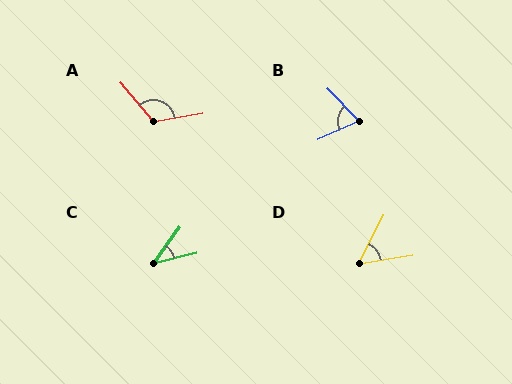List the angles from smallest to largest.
C (40°), D (54°), B (70°), A (121°).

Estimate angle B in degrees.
Approximately 70 degrees.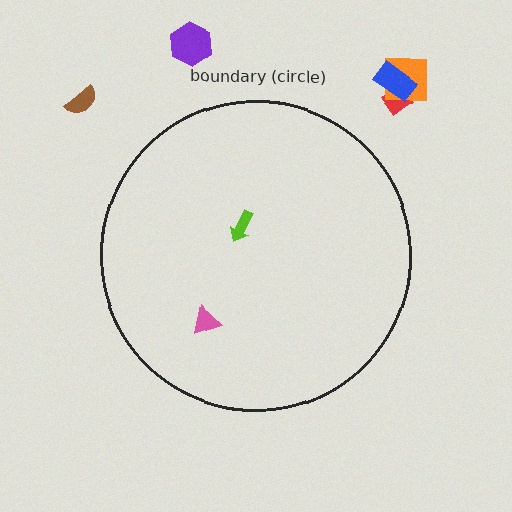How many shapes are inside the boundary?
2 inside, 5 outside.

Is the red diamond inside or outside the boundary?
Outside.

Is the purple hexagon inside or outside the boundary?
Outside.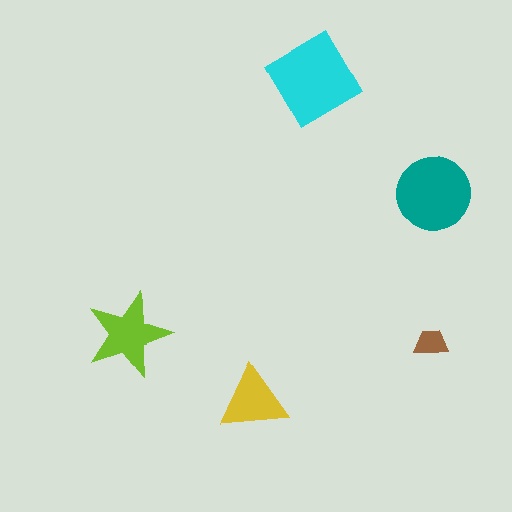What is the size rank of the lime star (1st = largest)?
3rd.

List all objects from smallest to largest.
The brown trapezoid, the yellow triangle, the lime star, the teal circle, the cyan diamond.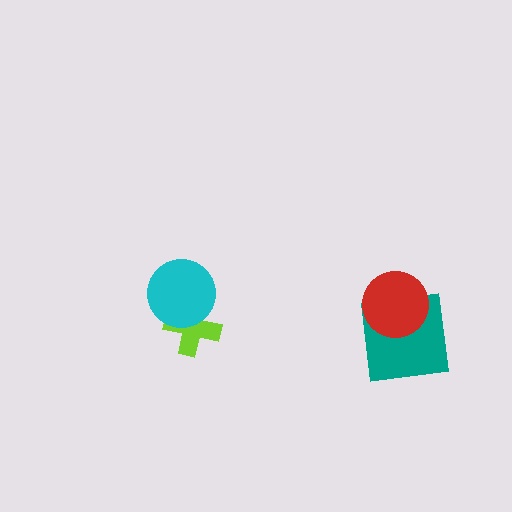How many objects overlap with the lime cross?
1 object overlaps with the lime cross.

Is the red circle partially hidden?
No, no other shape covers it.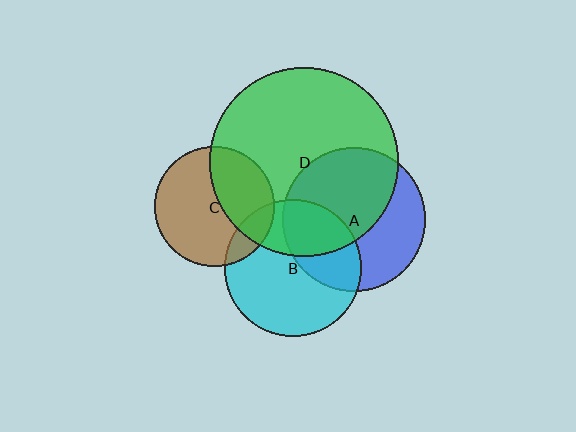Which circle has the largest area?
Circle D (green).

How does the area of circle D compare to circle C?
Approximately 2.5 times.